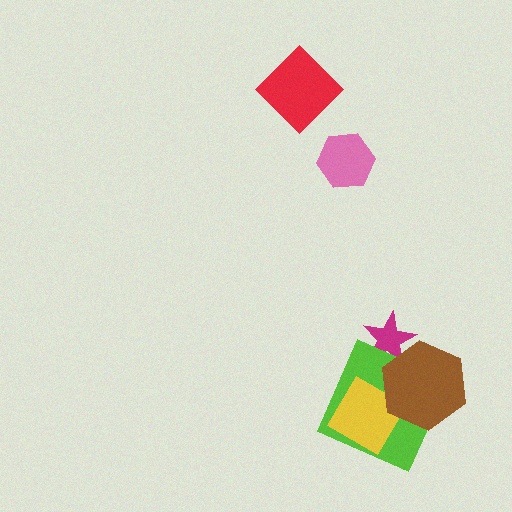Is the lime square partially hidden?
Yes, it is partially covered by another shape.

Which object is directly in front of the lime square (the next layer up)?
The yellow diamond is directly in front of the lime square.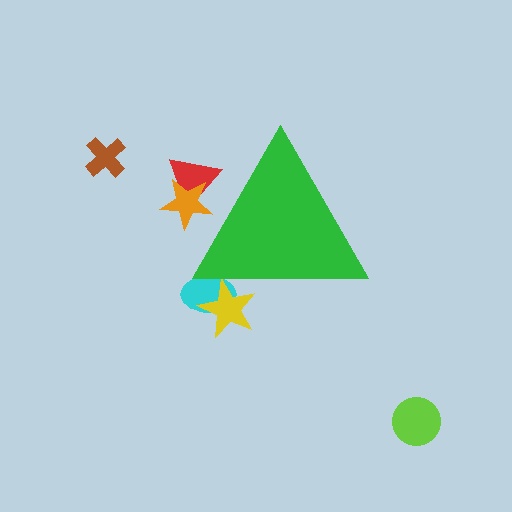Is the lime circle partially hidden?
No, the lime circle is fully visible.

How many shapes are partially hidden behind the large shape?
4 shapes are partially hidden.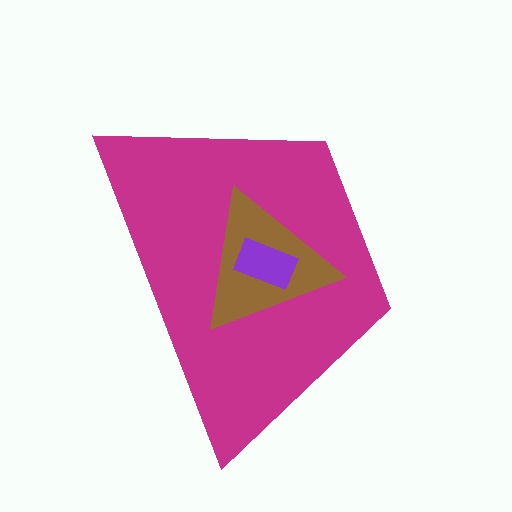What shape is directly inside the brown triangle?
The purple rectangle.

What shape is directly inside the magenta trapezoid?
The brown triangle.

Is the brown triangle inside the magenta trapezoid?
Yes.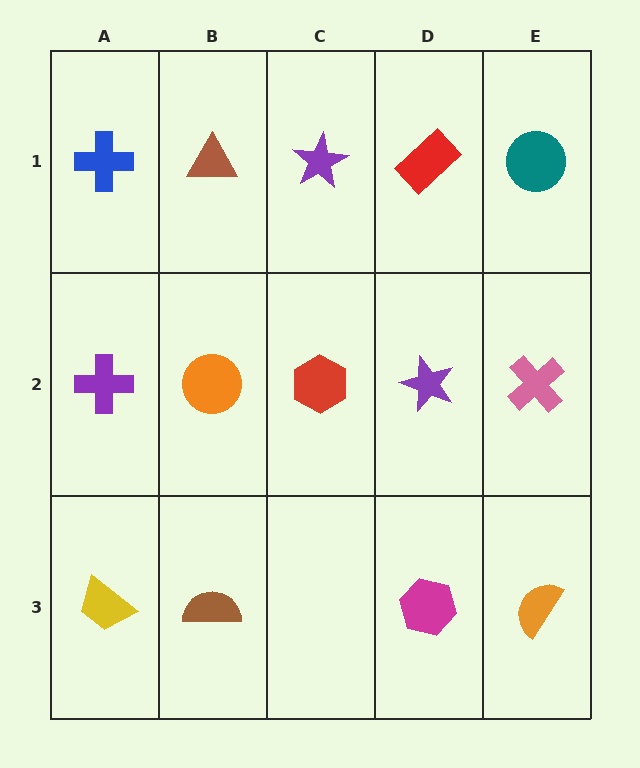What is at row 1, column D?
A red rectangle.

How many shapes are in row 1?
5 shapes.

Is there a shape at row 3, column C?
No, that cell is empty.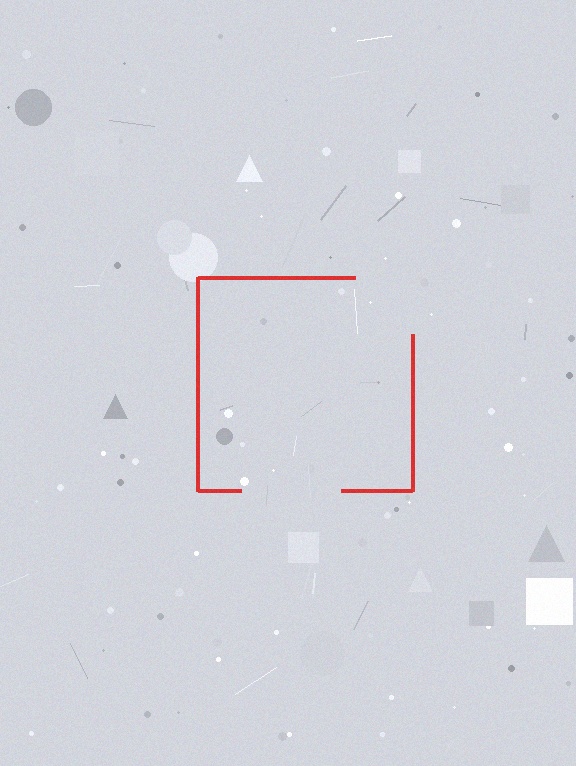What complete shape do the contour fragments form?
The contour fragments form a square.